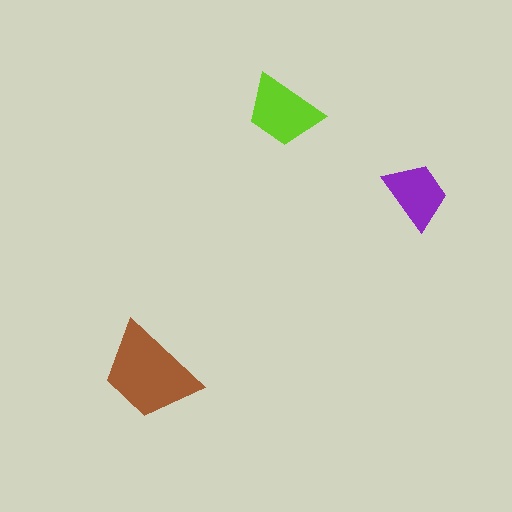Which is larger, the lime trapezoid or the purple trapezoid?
The lime one.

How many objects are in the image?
There are 3 objects in the image.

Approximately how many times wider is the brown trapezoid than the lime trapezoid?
About 1.5 times wider.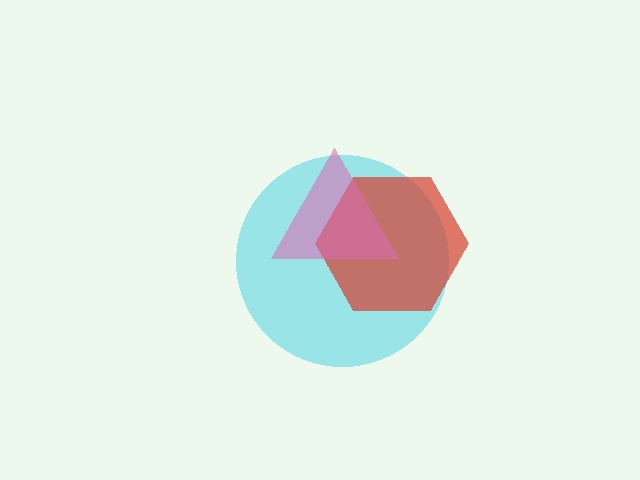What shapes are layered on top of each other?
The layered shapes are: a cyan circle, a red hexagon, a pink triangle.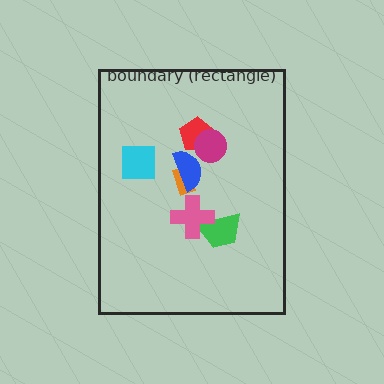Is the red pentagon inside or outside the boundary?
Inside.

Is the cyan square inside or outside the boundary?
Inside.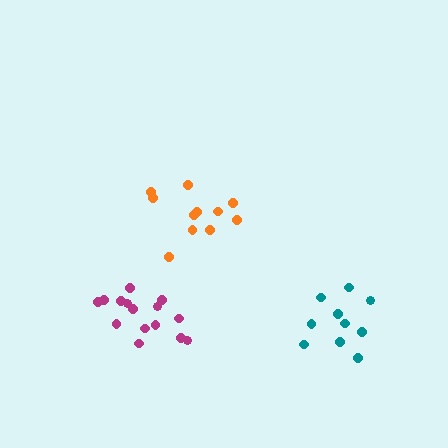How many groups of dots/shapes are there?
There are 3 groups.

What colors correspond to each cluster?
The clusters are colored: orange, teal, magenta.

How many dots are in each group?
Group 1: 11 dots, Group 2: 10 dots, Group 3: 15 dots (36 total).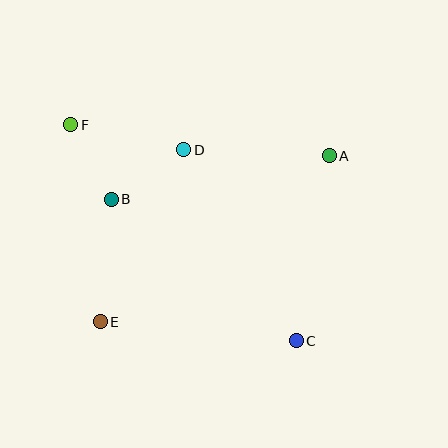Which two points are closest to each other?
Points B and F are closest to each other.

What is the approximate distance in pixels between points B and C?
The distance between B and C is approximately 233 pixels.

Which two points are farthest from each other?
Points C and F are farthest from each other.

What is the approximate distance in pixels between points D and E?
The distance between D and E is approximately 191 pixels.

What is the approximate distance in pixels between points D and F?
The distance between D and F is approximately 116 pixels.